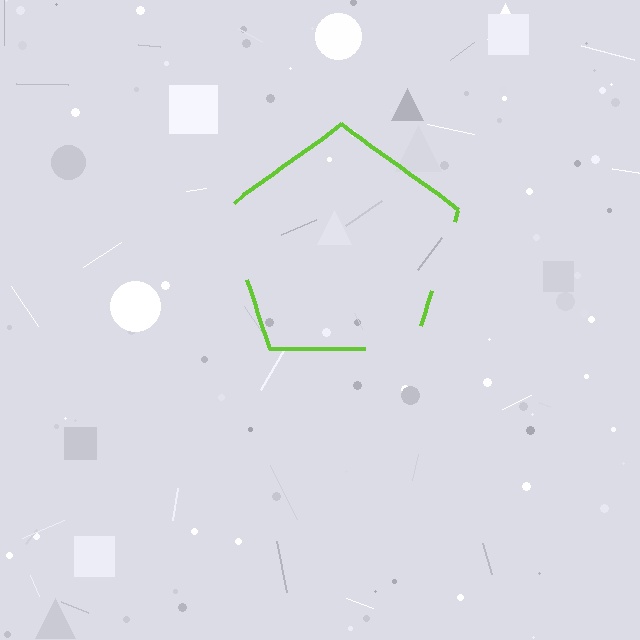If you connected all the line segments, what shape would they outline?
They would outline a pentagon.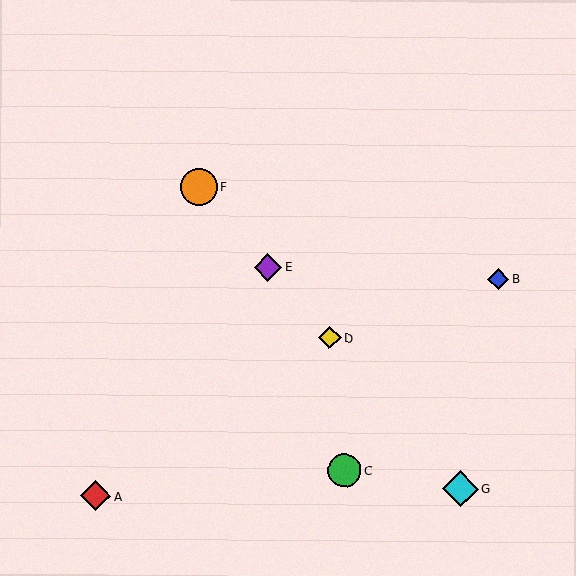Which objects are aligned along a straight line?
Objects D, E, F, G are aligned along a straight line.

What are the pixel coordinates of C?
Object C is at (345, 470).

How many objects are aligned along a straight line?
4 objects (D, E, F, G) are aligned along a straight line.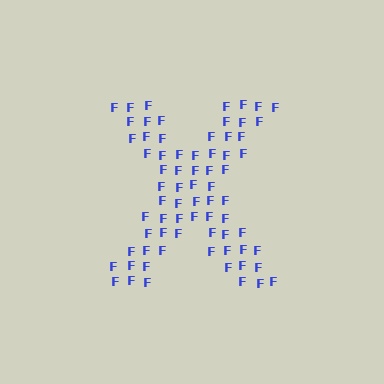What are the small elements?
The small elements are letter F's.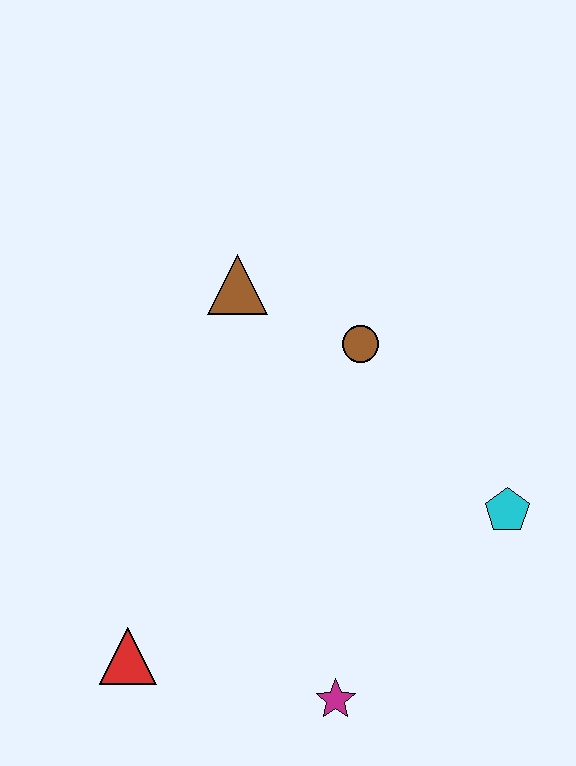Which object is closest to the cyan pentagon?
The brown circle is closest to the cyan pentagon.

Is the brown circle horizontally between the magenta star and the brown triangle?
No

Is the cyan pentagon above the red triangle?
Yes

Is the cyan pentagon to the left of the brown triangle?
No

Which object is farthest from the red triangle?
The cyan pentagon is farthest from the red triangle.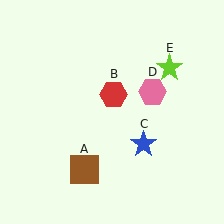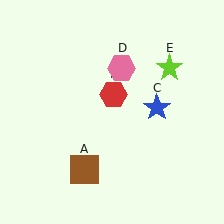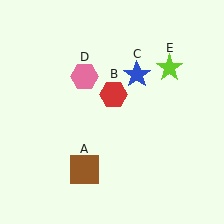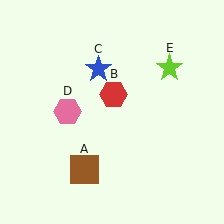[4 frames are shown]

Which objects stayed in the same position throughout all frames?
Brown square (object A) and red hexagon (object B) and lime star (object E) remained stationary.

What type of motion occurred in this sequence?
The blue star (object C), pink hexagon (object D) rotated counterclockwise around the center of the scene.